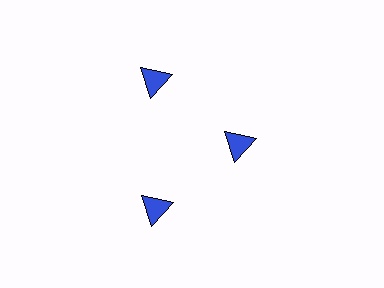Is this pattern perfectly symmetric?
No. The 3 blue triangles are arranged in a ring, but one element near the 3 o'clock position is pulled inward toward the center, breaking the 3-fold rotational symmetry.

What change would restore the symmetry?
The symmetry would be restored by moving it outward, back onto the ring so that all 3 triangles sit at equal angles and equal distance from the center.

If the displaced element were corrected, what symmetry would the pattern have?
It would have 3-fold rotational symmetry — the pattern would map onto itself every 120 degrees.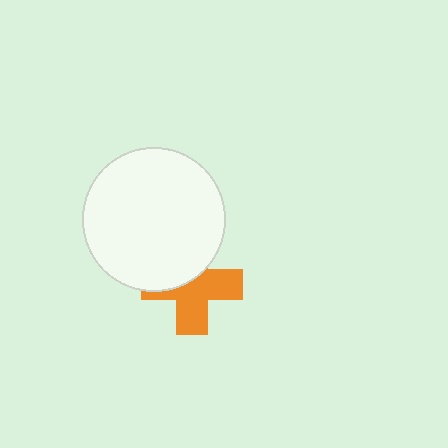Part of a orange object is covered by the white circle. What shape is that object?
It is a cross.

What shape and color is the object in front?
The object in front is a white circle.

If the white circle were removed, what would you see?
You would see the complete orange cross.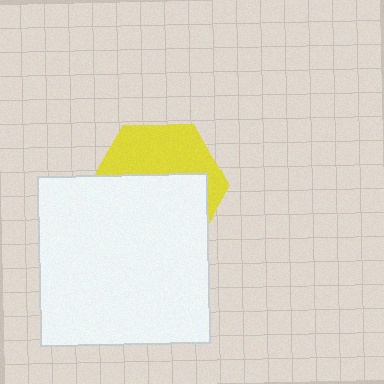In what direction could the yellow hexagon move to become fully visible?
The yellow hexagon could move up. That would shift it out from behind the white square entirely.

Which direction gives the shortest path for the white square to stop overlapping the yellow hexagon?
Moving down gives the shortest separation.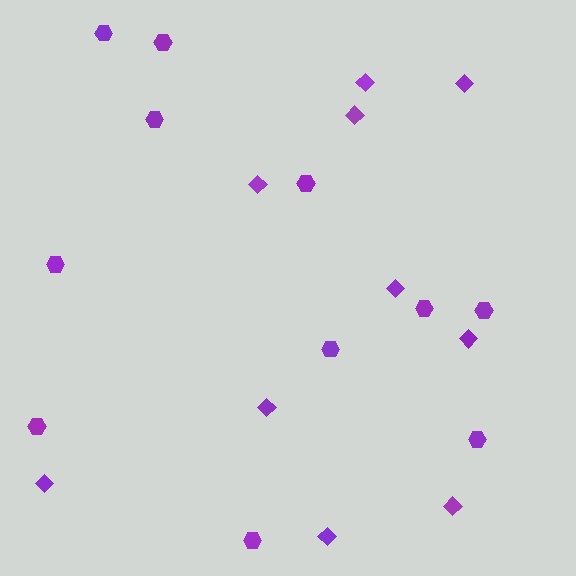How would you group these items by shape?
There are 2 groups: one group of diamonds (10) and one group of hexagons (11).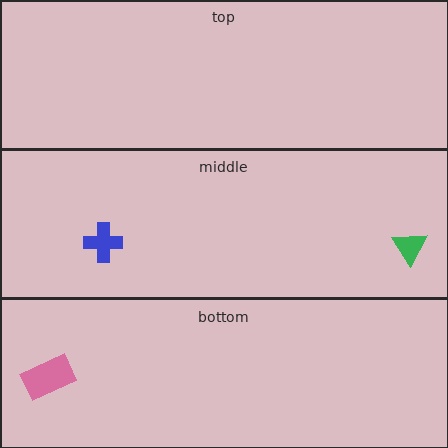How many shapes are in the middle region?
2.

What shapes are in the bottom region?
The pink rectangle.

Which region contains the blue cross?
The middle region.